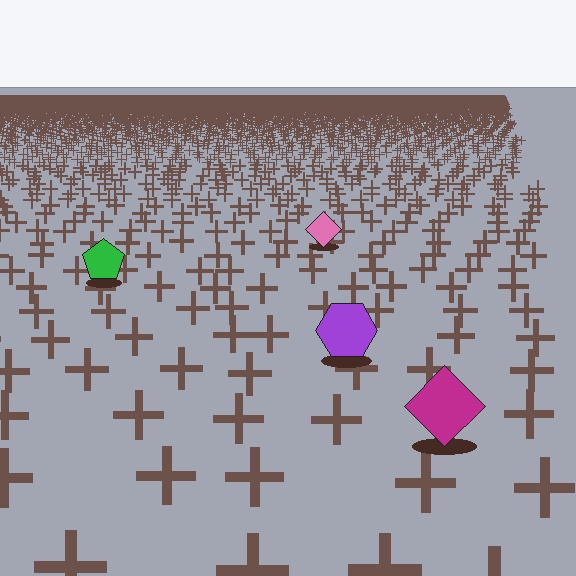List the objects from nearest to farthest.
From nearest to farthest: the magenta diamond, the purple hexagon, the green pentagon, the pink diamond.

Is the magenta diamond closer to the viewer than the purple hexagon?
Yes. The magenta diamond is closer — you can tell from the texture gradient: the ground texture is coarser near it.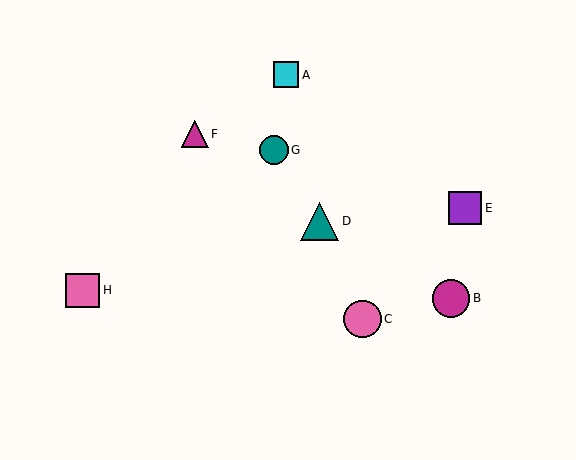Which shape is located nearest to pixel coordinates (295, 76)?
The cyan square (labeled A) at (286, 75) is nearest to that location.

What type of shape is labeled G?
Shape G is a teal circle.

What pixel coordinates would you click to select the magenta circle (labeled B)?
Click at (451, 298) to select the magenta circle B.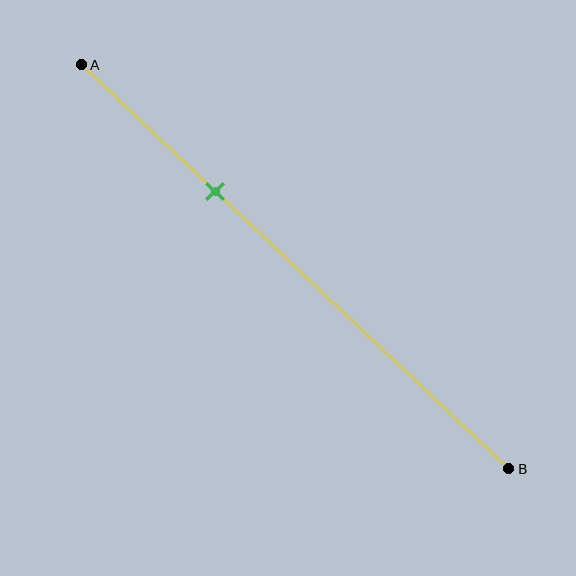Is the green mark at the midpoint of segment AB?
No, the mark is at about 30% from A, not at the 50% midpoint.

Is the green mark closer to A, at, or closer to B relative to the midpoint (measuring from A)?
The green mark is closer to point A than the midpoint of segment AB.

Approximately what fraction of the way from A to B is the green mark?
The green mark is approximately 30% of the way from A to B.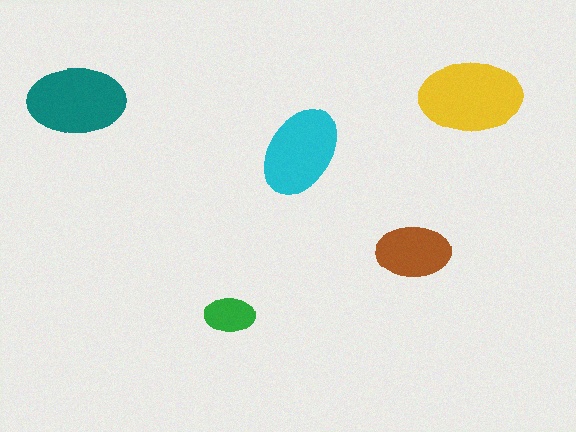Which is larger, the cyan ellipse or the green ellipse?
The cyan one.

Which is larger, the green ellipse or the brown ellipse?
The brown one.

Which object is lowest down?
The green ellipse is bottommost.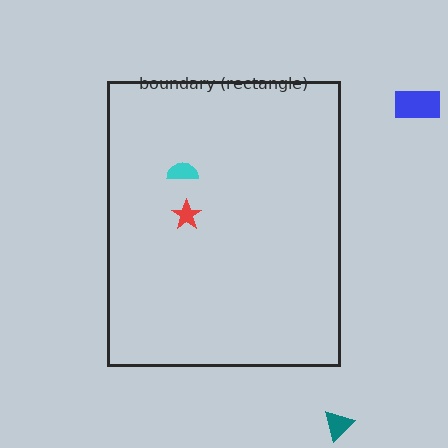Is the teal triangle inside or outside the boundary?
Outside.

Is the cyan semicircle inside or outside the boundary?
Inside.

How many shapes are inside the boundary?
2 inside, 2 outside.